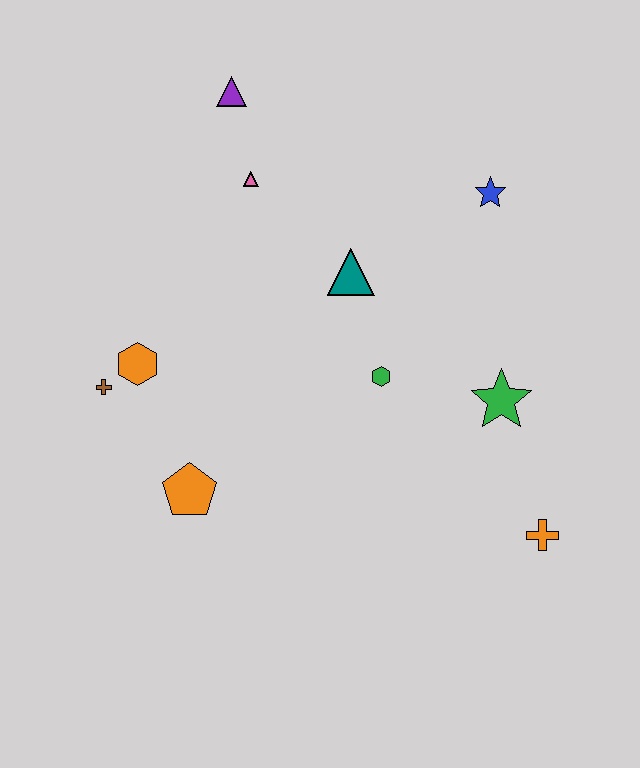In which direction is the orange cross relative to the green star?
The orange cross is below the green star.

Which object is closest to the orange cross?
The green star is closest to the orange cross.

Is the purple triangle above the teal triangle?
Yes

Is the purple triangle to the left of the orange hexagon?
No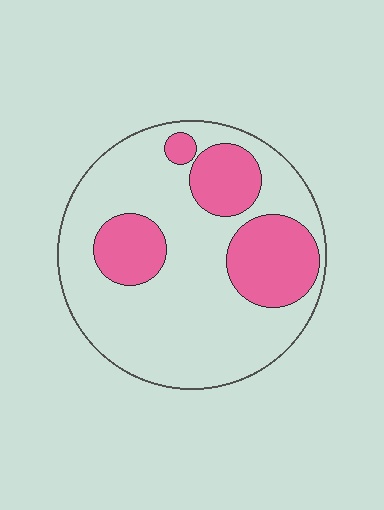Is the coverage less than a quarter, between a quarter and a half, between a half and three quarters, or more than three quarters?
Between a quarter and a half.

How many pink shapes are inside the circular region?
4.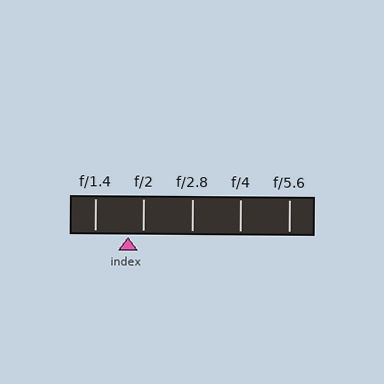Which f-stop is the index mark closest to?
The index mark is closest to f/2.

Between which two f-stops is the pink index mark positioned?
The index mark is between f/1.4 and f/2.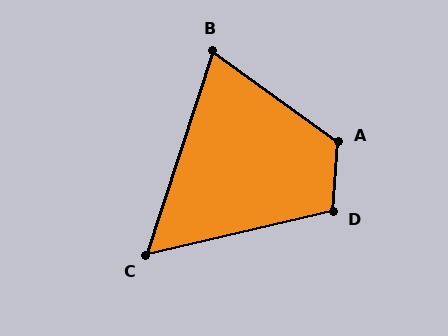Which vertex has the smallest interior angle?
C, at approximately 59 degrees.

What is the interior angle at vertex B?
Approximately 73 degrees (acute).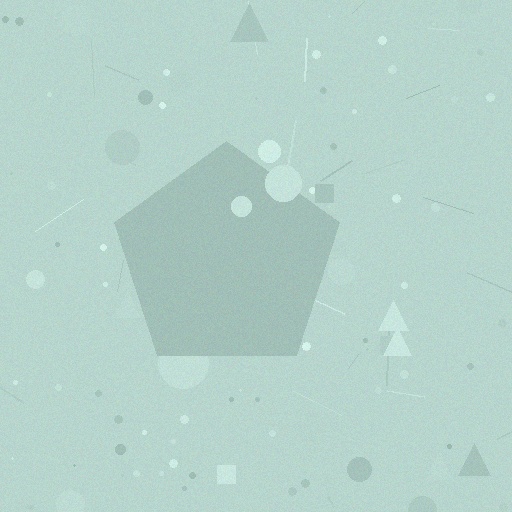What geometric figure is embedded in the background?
A pentagon is embedded in the background.